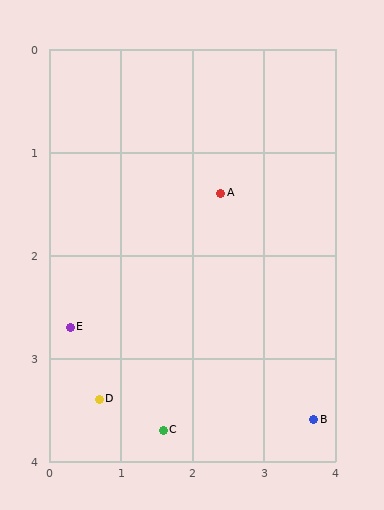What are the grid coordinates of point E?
Point E is at approximately (0.3, 2.7).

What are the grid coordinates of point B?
Point B is at approximately (3.7, 3.6).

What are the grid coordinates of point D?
Point D is at approximately (0.7, 3.4).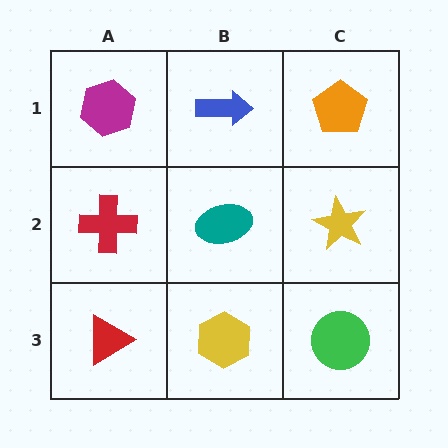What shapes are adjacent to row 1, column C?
A yellow star (row 2, column C), a blue arrow (row 1, column B).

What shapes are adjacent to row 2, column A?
A magenta hexagon (row 1, column A), a red triangle (row 3, column A), a teal ellipse (row 2, column B).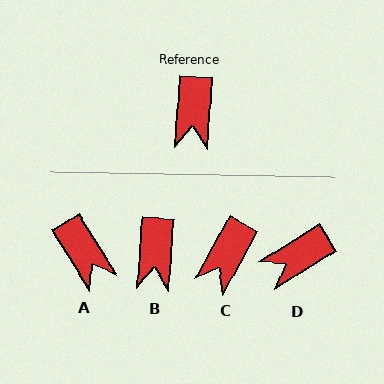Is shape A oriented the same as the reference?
No, it is off by about 35 degrees.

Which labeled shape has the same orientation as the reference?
B.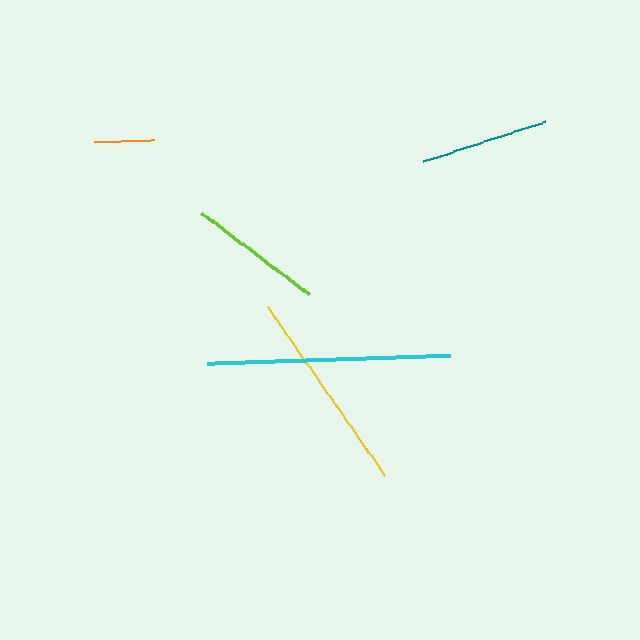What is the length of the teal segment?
The teal segment is approximately 128 pixels long.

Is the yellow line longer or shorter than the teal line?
The yellow line is longer than the teal line.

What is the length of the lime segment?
The lime segment is approximately 135 pixels long.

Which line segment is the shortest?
The orange line is the shortest at approximately 60 pixels.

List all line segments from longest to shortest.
From longest to shortest: cyan, yellow, lime, teal, orange.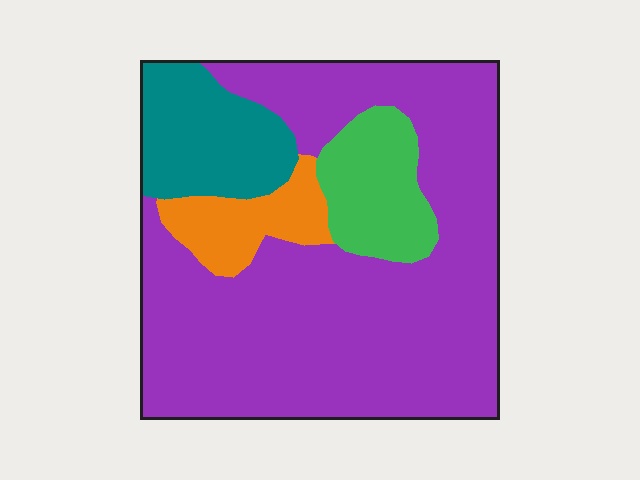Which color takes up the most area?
Purple, at roughly 70%.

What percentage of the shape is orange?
Orange takes up about one tenth (1/10) of the shape.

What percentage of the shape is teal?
Teal takes up about one eighth (1/8) of the shape.